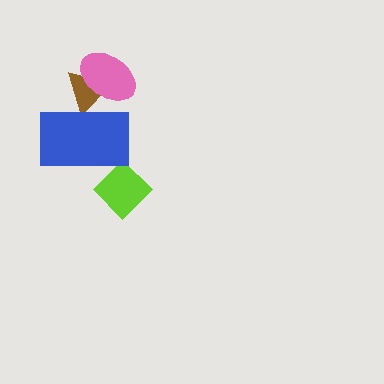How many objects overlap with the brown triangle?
2 objects overlap with the brown triangle.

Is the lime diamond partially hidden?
Yes, it is partially covered by another shape.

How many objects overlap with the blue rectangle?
3 objects overlap with the blue rectangle.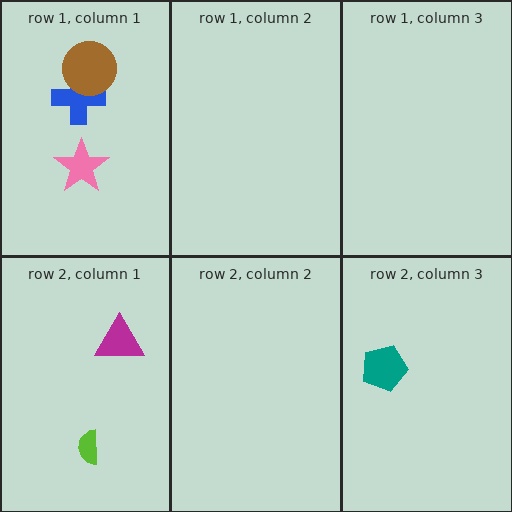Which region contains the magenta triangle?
The row 2, column 1 region.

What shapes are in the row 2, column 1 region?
The lime semicircle, the magenta triangle.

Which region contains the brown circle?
The row 1, column 1 region.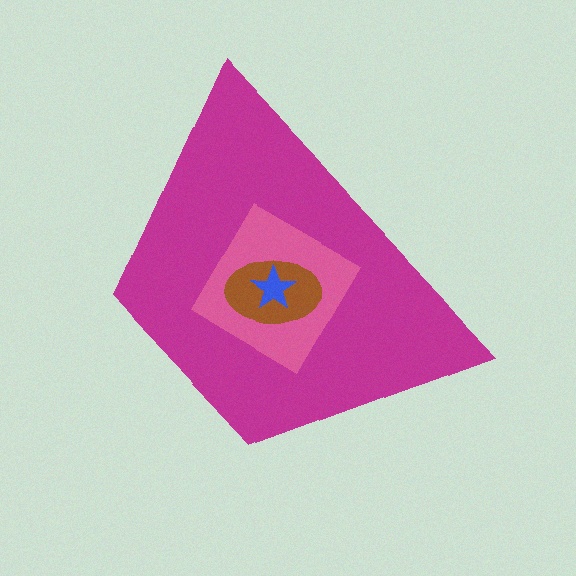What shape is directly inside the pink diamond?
The brown ellipse.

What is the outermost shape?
The magenta trapezoid.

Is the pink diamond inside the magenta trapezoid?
Yes.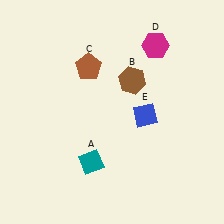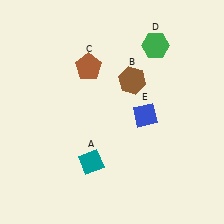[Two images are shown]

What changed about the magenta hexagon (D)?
In Image 1, D is magenta. In Image 2, it changed to green.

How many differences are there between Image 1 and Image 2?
There is 1 difference between the two images.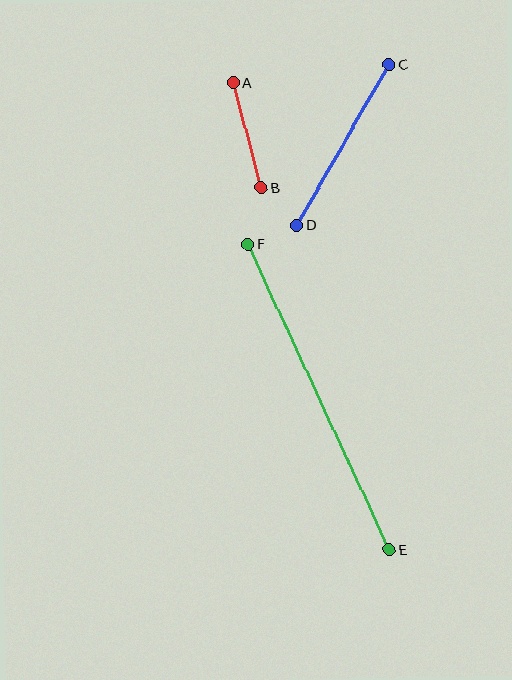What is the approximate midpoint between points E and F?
The midpoint is at approximately (319, 397) pixels.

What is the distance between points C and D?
The distance is approximately 185 pixels.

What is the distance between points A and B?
The distance is approximately 108 pixels.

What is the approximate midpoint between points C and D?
The midpoint is at approximately (343, 145) pixels.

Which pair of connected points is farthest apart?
Points E and F are farthest apart.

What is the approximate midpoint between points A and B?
The midpoint is at approximately (247, 135) pixels.